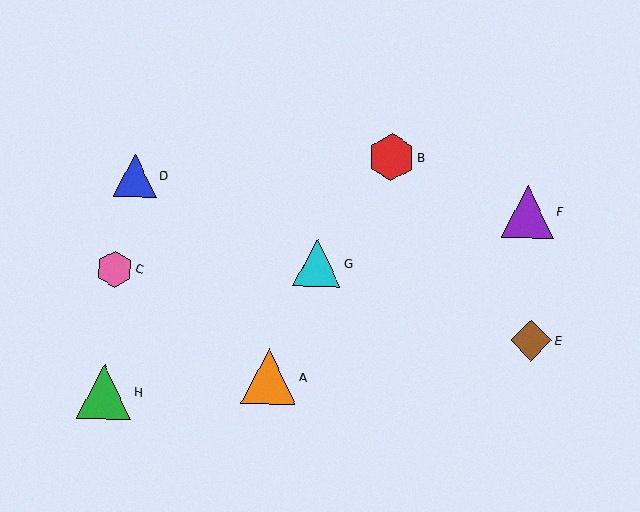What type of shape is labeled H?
Shape H is a green triangle.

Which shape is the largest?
The orange triangle (labeled A) is the largest.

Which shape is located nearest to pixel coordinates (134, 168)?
The blue triangle (labeled D) at (135, 176) is nearest to that location.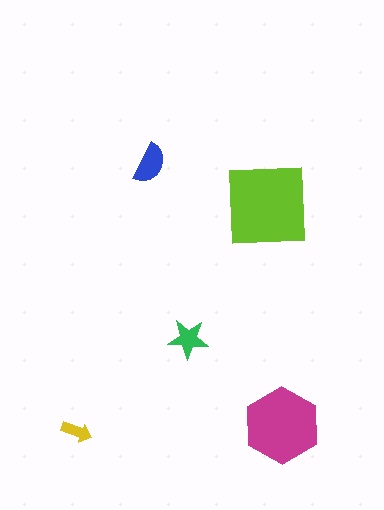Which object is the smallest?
The yellow arrow.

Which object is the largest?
The lime square.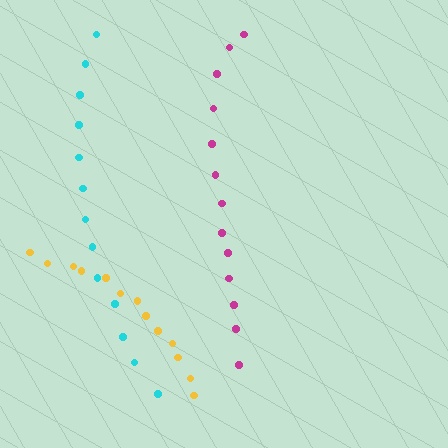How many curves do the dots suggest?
There are 3 distinct paths.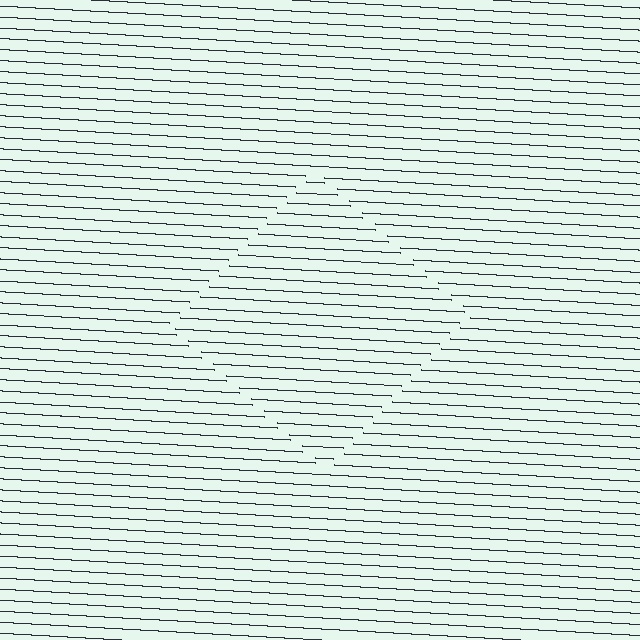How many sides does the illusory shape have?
4 sides — the line-ends trace a square.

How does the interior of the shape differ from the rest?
The interior of the shape contains the same grating, shifted by half a period — the contour is defined by the phase discontinuity where line-ends from the inner and outer gratings abut.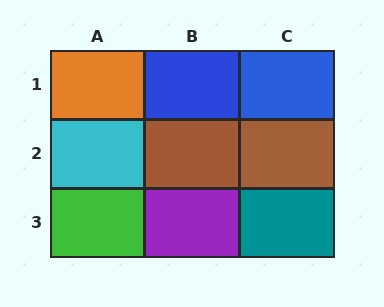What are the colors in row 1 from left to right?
Orange, blue, blue.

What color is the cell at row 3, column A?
Green.